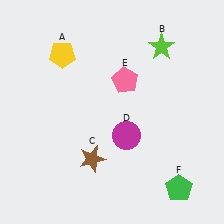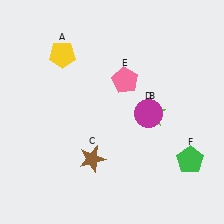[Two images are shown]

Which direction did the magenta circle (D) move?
The magenta circle (D) moved right.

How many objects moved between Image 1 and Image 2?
3 objects moved between the two images.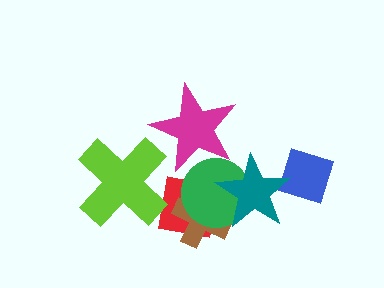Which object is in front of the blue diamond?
The teal star is in front of the blue diamond.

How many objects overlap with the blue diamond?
1 object overlaps with the blue diamond.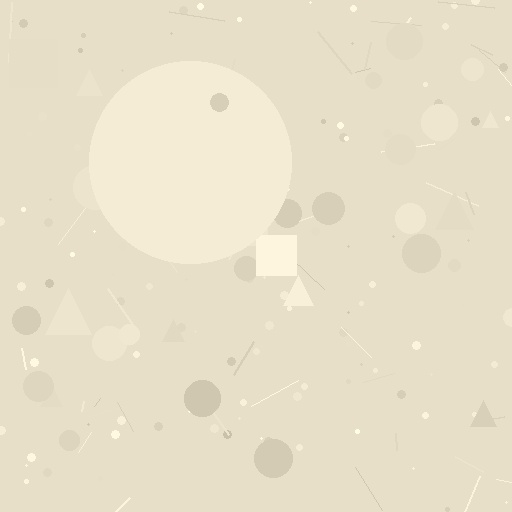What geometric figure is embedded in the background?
A circle is embedded in the background.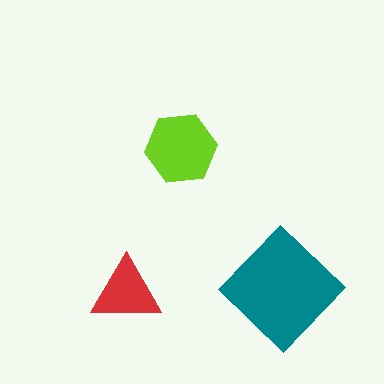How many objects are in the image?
There are 3 objects in the image.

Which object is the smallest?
The red triangle.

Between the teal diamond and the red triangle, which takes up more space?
The teal diamond.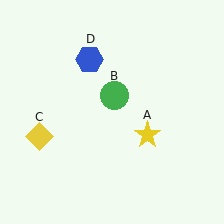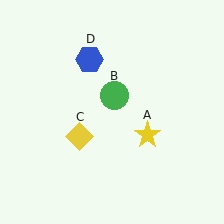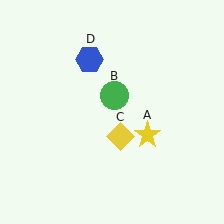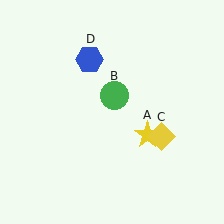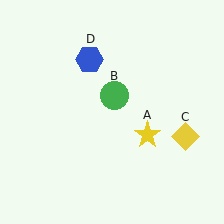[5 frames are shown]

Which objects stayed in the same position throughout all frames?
Yellow star (object A) and green circle (object B) and blue hexagon (object D) remained stationary.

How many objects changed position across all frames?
1 object changed position: yellow diamond (object C).